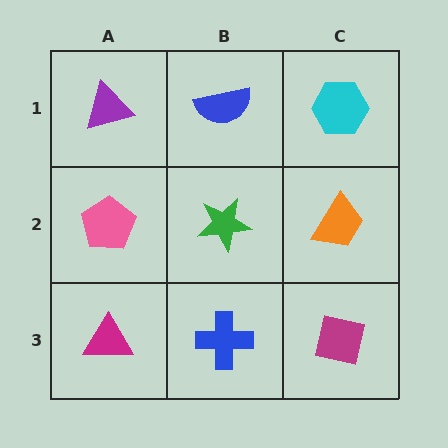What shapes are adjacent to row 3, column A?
A pink pentagon (row 2, column A), a blue cross (row 3, column B).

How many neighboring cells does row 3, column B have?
3.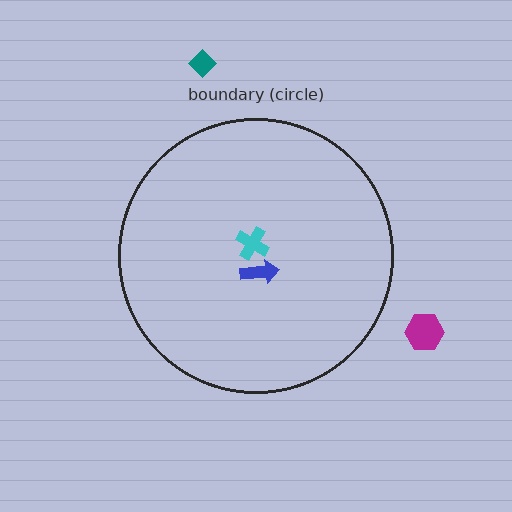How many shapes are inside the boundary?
2 inside, 2 outside.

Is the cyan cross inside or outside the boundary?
Inside.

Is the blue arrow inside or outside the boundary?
Inside.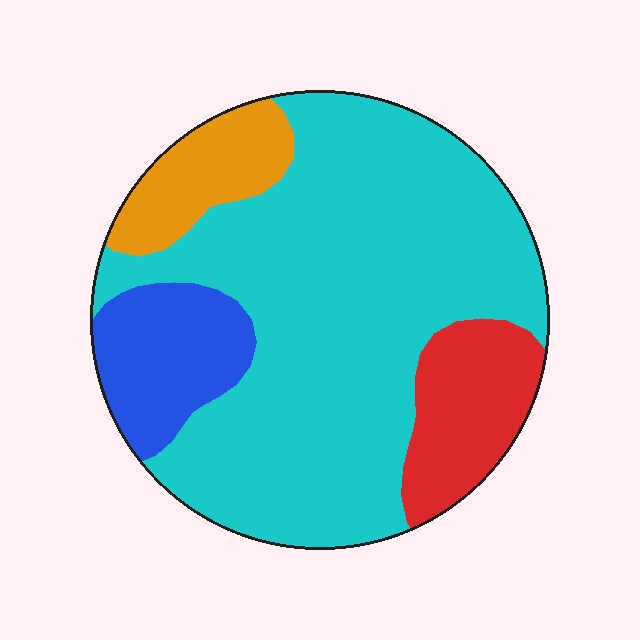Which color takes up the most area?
Cyan, at roughly 65%.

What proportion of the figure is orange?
Orange covers around 10% of the figure.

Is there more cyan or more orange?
Cyan.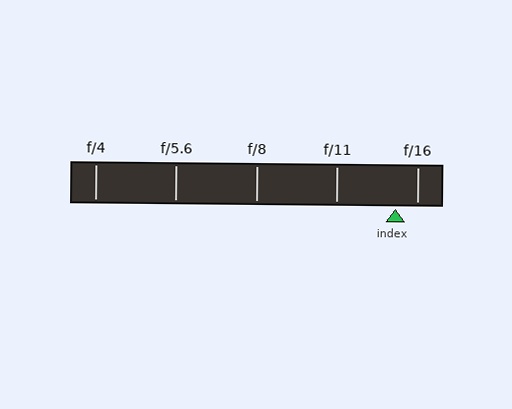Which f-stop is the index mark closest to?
The index mark is closest to f/16.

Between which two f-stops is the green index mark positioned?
The index mark is between f/11 and f/16.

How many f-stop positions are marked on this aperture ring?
There are 5 f-stop positions marked.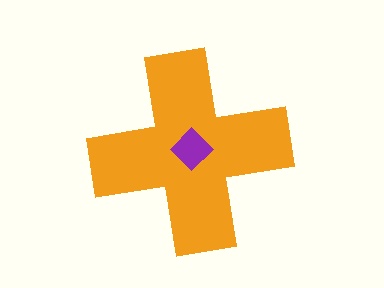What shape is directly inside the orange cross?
The purple diamond.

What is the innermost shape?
The purple diamond.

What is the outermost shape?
The orange cross.